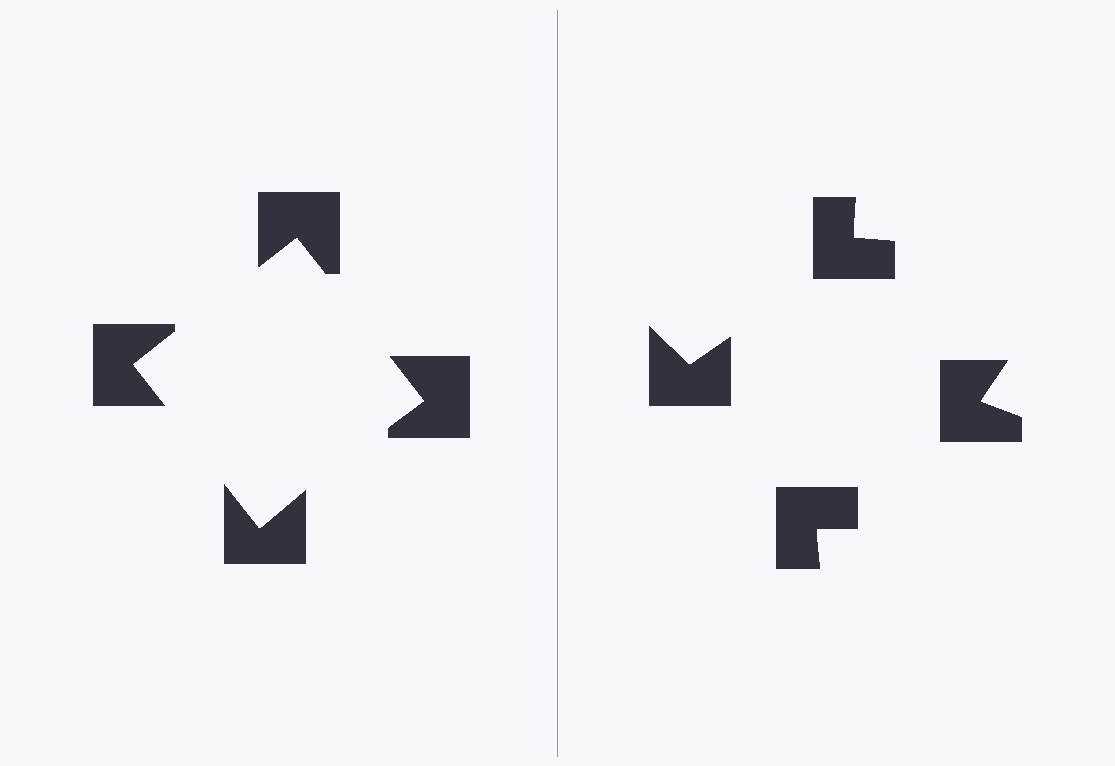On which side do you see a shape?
An illusory square appears on the left side. On the right side the wedge cuts are rotated, so no coherent shape forms.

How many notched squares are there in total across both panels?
8 — 4 on each side.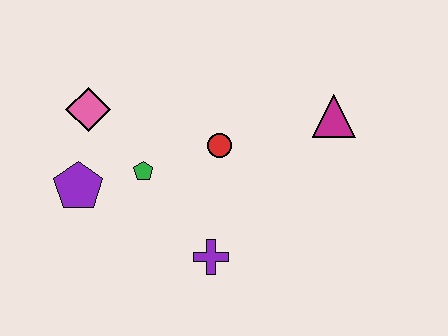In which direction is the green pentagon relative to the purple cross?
The green pentagon is above the purple cross.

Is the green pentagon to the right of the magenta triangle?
No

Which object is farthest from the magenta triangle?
The purple pentagon is farthest from the magenta triangle.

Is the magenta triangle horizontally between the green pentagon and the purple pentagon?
No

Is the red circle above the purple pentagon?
Yes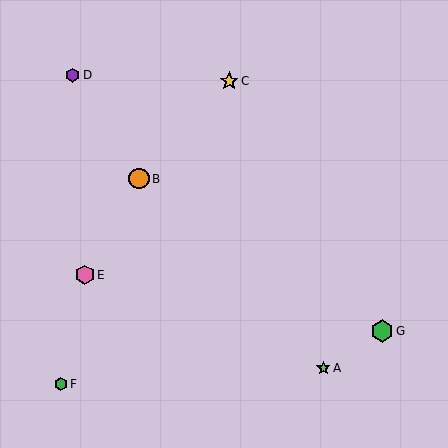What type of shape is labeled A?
Shape A is a lime star.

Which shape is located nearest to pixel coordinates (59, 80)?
The purple hexagon (labeled D) at (73, 75) is nearest to that location.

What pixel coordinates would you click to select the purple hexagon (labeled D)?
Click at (73, 75) to select the purple hexagon D.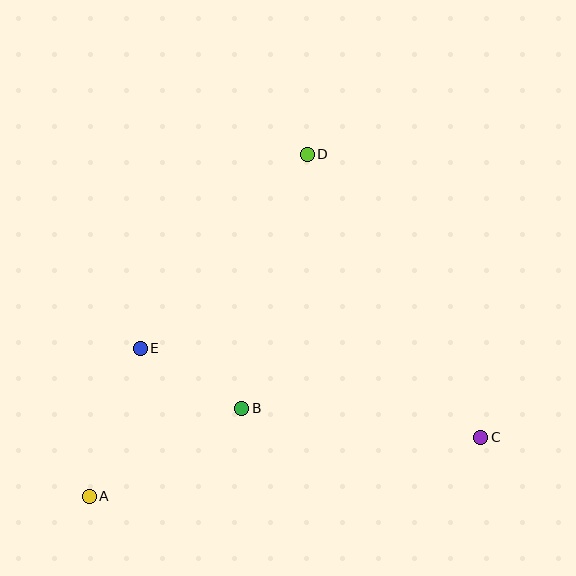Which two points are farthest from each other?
Points A and D are farthest from each other.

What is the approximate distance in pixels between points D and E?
The distance between D and E is approximately 256 pixels.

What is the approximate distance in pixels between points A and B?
The distance between A and B is approximately 176 pixels.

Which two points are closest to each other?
Points B and E are closest to each other.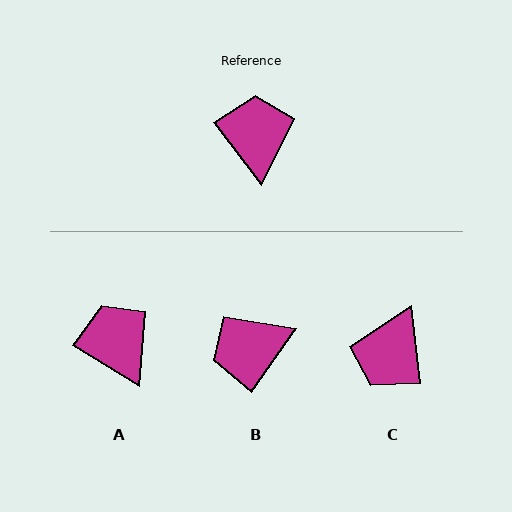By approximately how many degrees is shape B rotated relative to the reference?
Approximately 107 degrees counter-clockwise.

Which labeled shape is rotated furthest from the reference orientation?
C, about 149 degrees away.